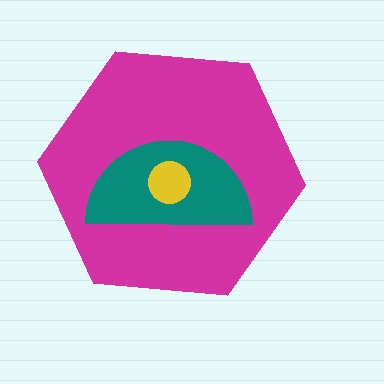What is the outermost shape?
The magenta hexagon.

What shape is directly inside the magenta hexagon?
The teal semicircle.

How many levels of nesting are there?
3.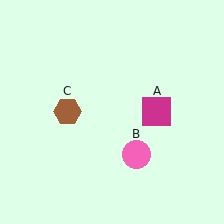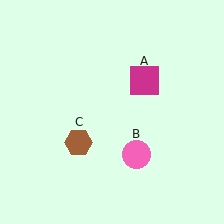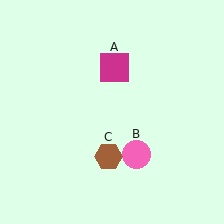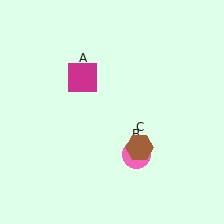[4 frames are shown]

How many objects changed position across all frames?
2 objects changed position: magenta square (object A), brown hexagon (object C).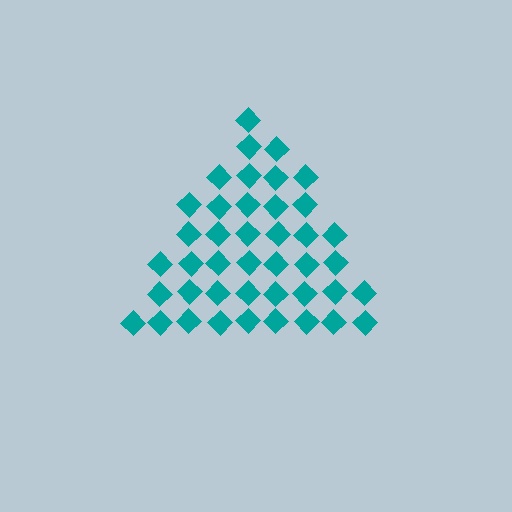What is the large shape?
The large shape is a triangle.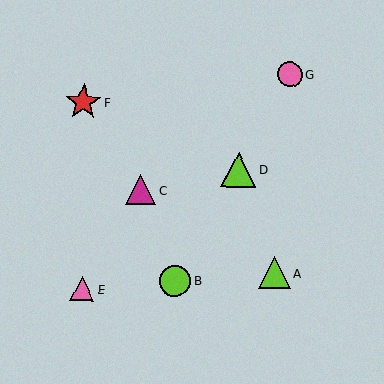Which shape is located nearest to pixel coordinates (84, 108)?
The red star (labeled F) at (83, 102) is nearest to that location.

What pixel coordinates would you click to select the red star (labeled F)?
Click at (83, 102) to select the red star F.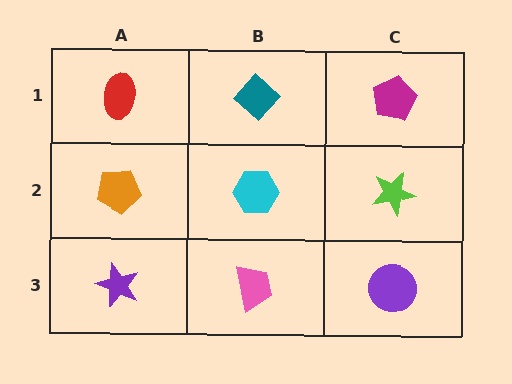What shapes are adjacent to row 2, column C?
A magenta pentagon (row 1, column C), a purple circle (row 3, column C), a cyan hexagon (row 2, column B).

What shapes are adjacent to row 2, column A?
A red ellipse (row 1, column A), a purple star (row 3, column A), a cyan hexagon (row 2, column B).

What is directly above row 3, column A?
An orange pentagon.